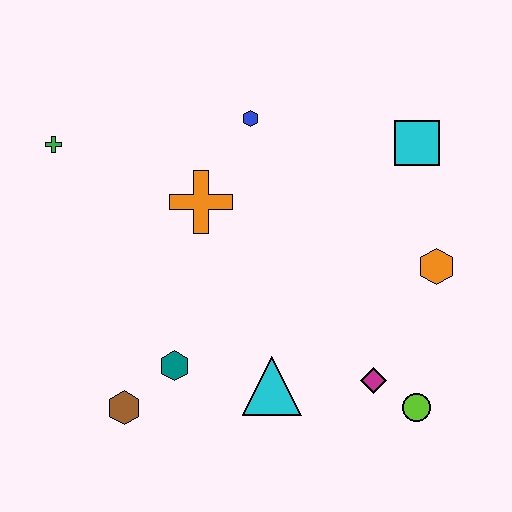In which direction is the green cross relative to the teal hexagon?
The green cross is above the teal hexagon.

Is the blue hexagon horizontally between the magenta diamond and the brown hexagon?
Yes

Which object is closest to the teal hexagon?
The brown hexagon is closest to the teal hexagon.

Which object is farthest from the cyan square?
The brown hexagon is farthest from the cyan square.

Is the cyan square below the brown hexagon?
No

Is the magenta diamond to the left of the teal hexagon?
No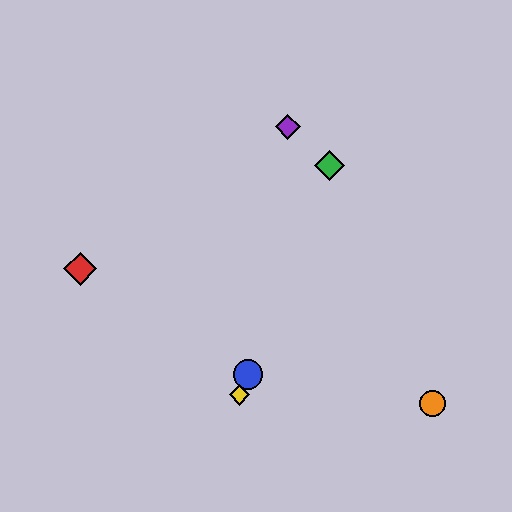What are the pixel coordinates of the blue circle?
The blue circle is at (248, 374).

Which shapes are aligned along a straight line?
The blue circle, the green diamond, the yellow diamond are aligned along a straight line.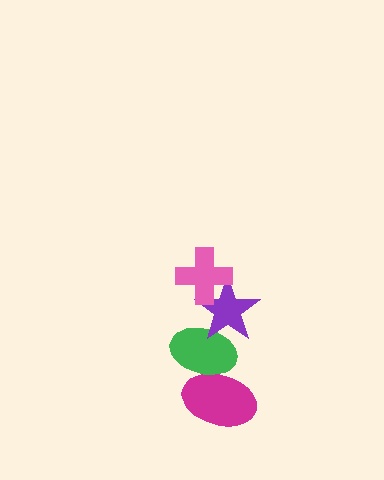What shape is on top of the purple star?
The pink cross is on top of the purple star.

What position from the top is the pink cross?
The pink cross is 1st from the top.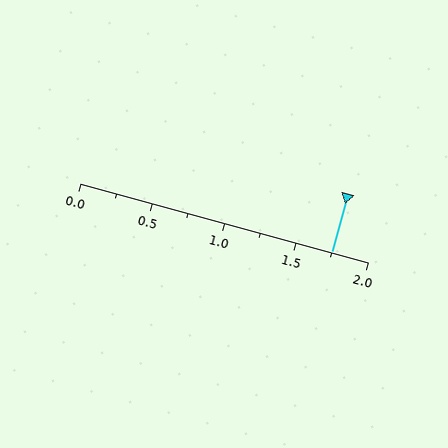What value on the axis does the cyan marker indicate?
The marker indicates approximately 1.75.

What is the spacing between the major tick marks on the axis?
The major ticks are spaced 0.5 apart.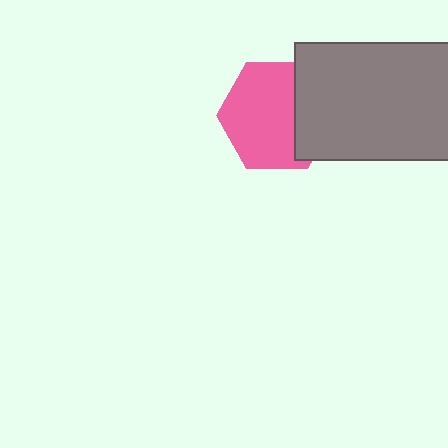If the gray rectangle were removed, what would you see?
You would see the complete pink hexagon.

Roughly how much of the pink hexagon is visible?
Most of it is visible (roughly 69%).